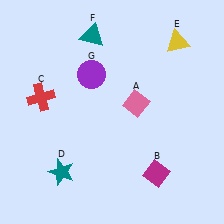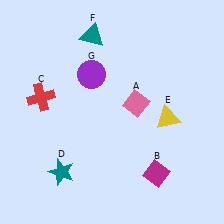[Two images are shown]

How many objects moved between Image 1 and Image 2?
1 object moved between the two images.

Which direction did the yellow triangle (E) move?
The yellow triangle (E) moved down.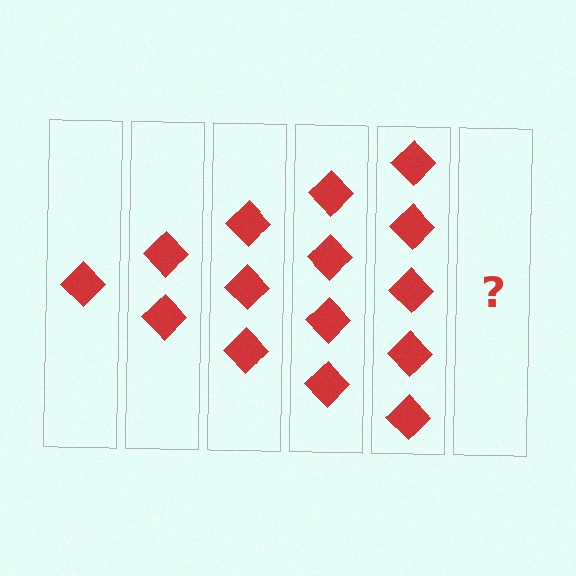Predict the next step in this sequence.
The next step is 6 diamonds.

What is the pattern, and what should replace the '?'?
The pattern is that each step adds one more diamond. The '?' should be 6 diamonds.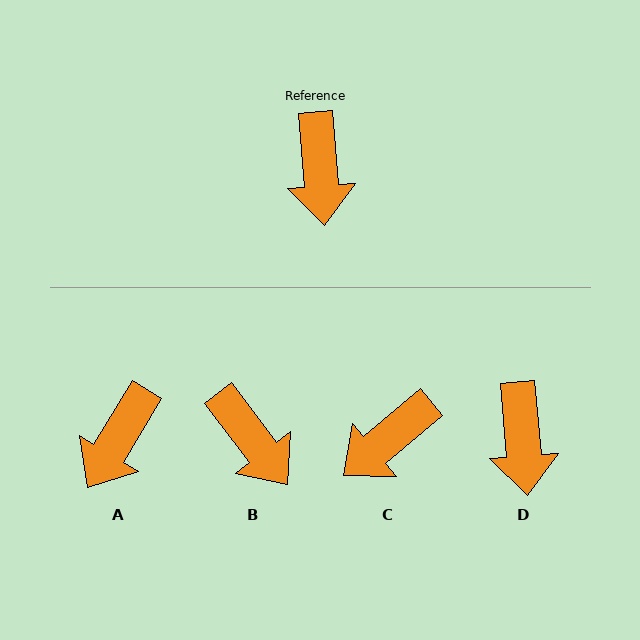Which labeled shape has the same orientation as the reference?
D.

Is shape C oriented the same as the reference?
No, it is off by about 55 degrees.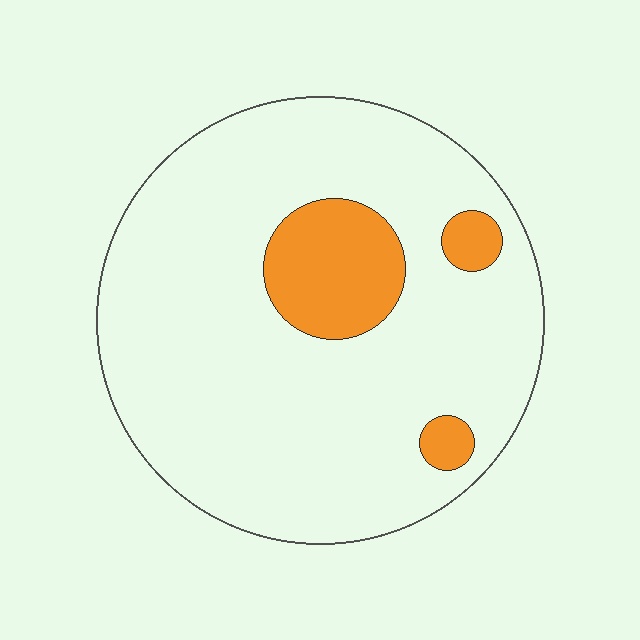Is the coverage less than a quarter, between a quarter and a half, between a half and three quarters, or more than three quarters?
Less than a quarter.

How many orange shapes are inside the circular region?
3.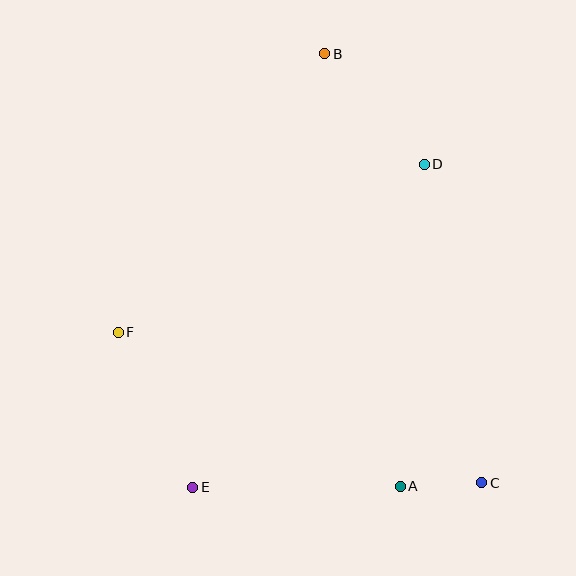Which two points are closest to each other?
Points A and C are closest to each other.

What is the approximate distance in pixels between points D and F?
The distance between D and F is approximately 349 pixels.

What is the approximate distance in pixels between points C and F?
The distance between C and F is approximately 393 pixels.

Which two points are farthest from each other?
Points B and C are farthest from each other.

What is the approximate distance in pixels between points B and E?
The distance between B and E is approximately 453 pixels.